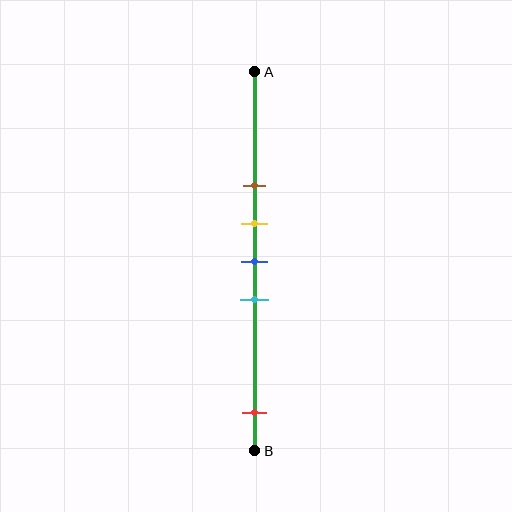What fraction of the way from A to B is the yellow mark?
The yellow mark is approximately 40% (0.4) of the way from A to B.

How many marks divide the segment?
There are 5 marks dividing the segment.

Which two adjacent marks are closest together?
The yellow and blue marks are the closest adjacent pair.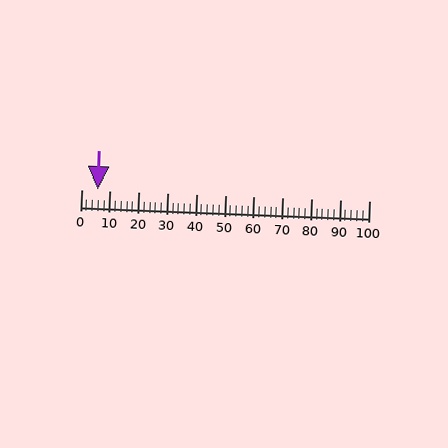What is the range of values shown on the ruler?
The ruler shows values from 0 to 100.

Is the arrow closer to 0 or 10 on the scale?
The arrow is closer to 10.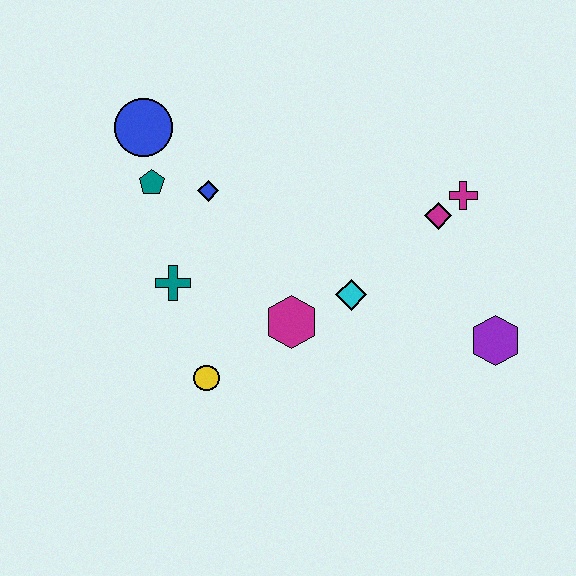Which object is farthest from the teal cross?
The purple hexagon is farthest from the teal cross.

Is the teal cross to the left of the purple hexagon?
Yes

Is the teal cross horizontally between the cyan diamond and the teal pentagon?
Yes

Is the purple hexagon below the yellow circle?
No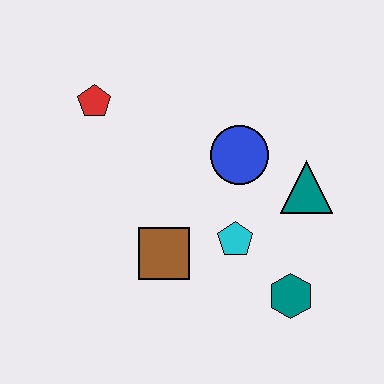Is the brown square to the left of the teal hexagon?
Yes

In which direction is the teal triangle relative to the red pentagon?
The teal triangle is to the right of the red pentagon.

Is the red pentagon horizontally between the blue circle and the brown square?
No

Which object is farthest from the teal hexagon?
The red pentagon is farthest from the teal hexagon.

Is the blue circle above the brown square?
Yes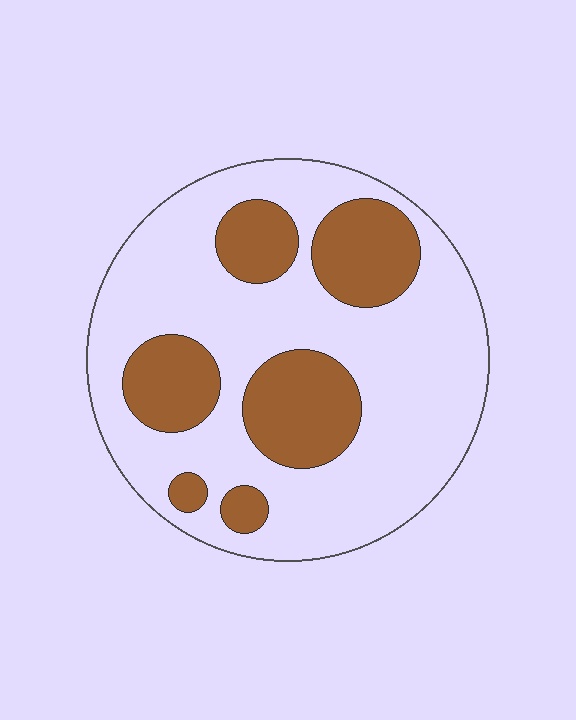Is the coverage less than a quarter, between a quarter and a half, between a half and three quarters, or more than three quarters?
Between a quarter and a half.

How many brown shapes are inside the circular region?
6.